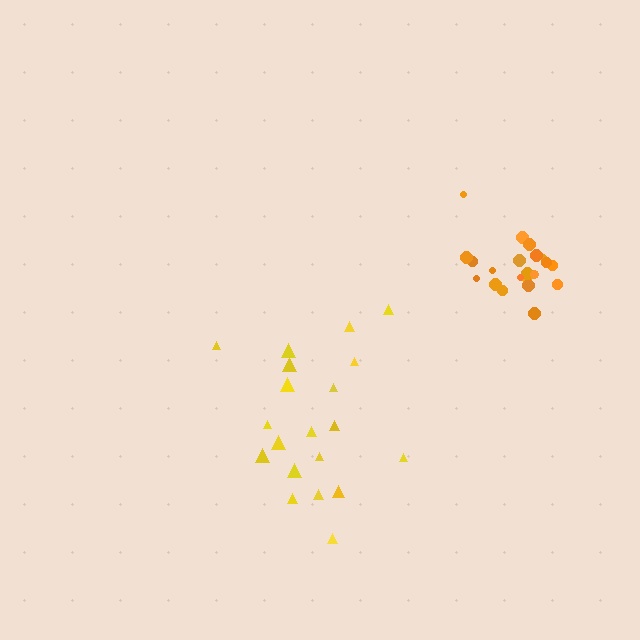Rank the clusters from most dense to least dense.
orange, yellow.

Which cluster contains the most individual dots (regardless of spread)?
Orange (23).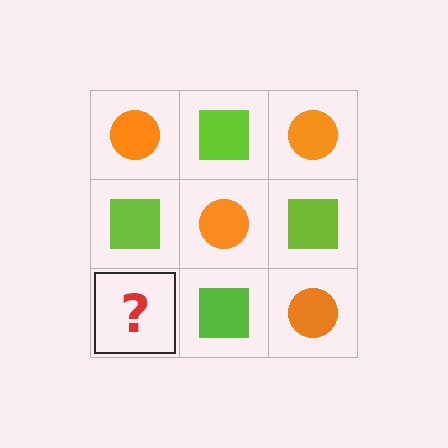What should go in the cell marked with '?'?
The missing cell should contain an orange circle.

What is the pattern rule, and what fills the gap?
The rule is that it alternates orange circle and lime square in a checkerboard pattern. The gap should be filled with an orange circle.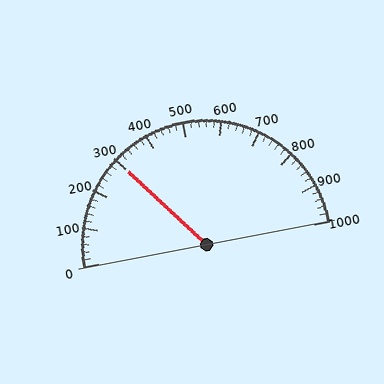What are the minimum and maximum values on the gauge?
The gauge ranges from 0 to 1000.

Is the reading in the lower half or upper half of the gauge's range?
The reading is in the lower half of the range (0 to 1000).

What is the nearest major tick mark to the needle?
The nearest major tick mark is 300.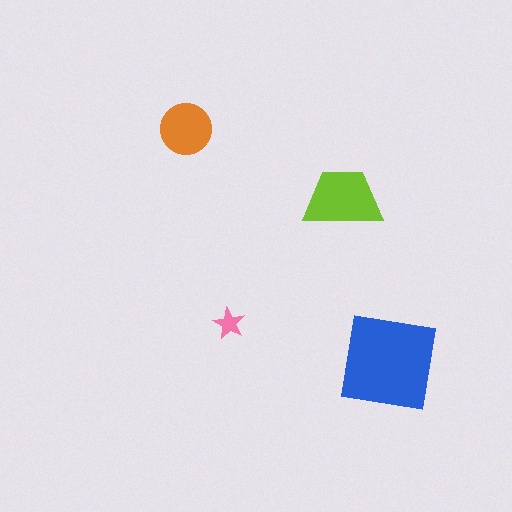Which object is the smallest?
The pink star.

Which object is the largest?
The blue square.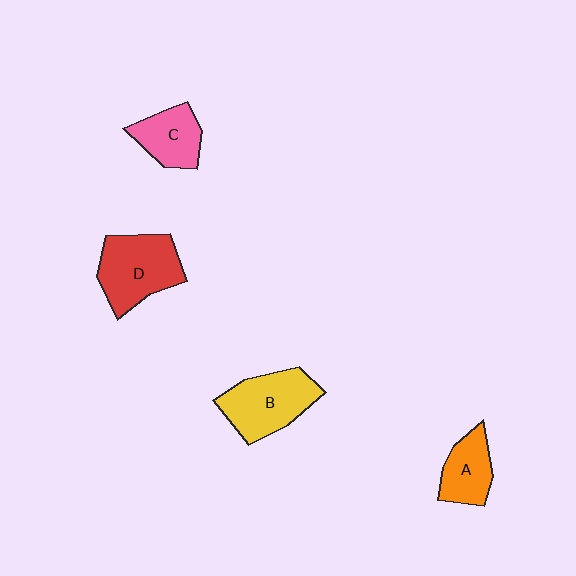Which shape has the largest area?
Shape D (red).